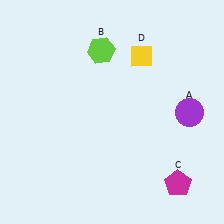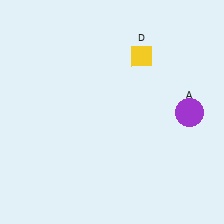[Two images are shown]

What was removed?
The magenta pentagon (C), the lime hexagon (B) were removed in Image 2.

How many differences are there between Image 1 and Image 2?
There are 2 differences between the two images.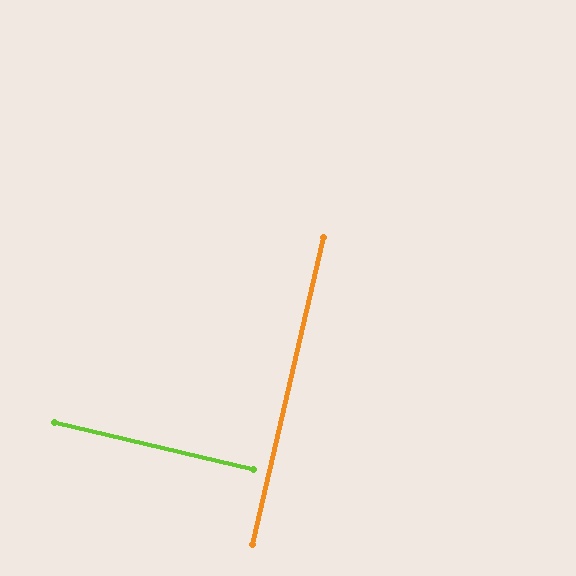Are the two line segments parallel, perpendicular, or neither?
Perpendicular — they meet at approximately 90°.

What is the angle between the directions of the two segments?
Approximately 90 degrees.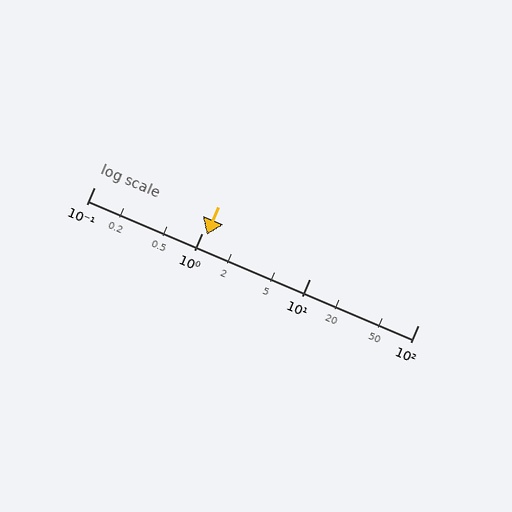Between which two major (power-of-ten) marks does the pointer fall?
The pointer is between 1 and 10.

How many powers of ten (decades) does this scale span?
The scale spans 3 decades, from 0.1 to 100.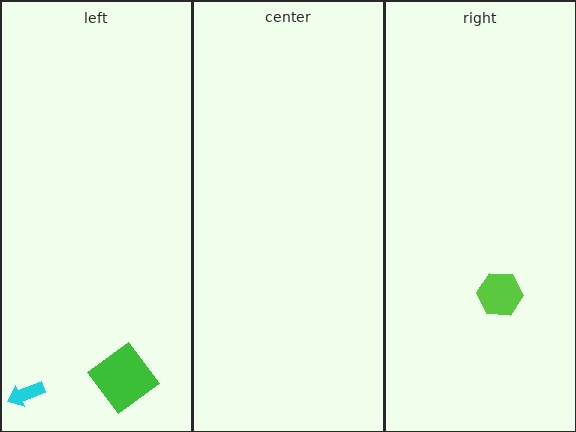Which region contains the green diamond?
The left region.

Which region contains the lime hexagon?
The right region.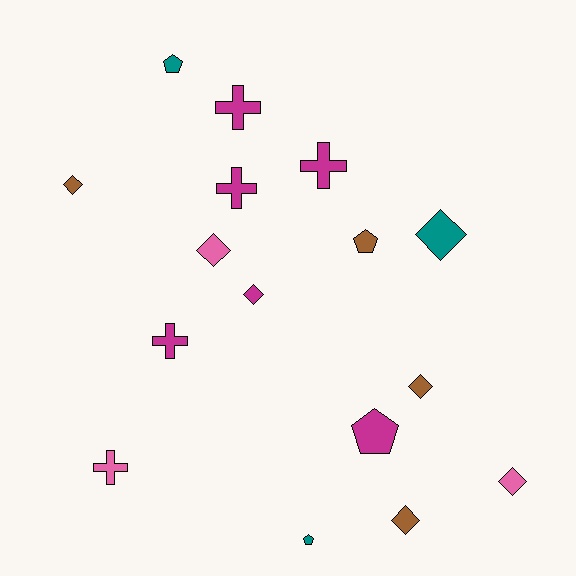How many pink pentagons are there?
There are no pink pentagons.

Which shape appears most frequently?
Diamond, with 7 objects.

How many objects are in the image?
There are 16 objects.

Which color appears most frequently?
Magenta, with 6 objects.